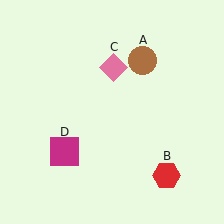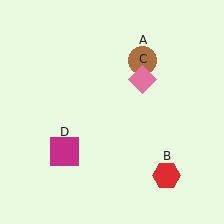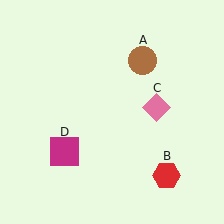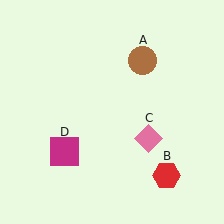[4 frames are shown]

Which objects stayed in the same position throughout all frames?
Brown circle (object A) and red hexagon (object B) and magenta square (object D) remained stationary.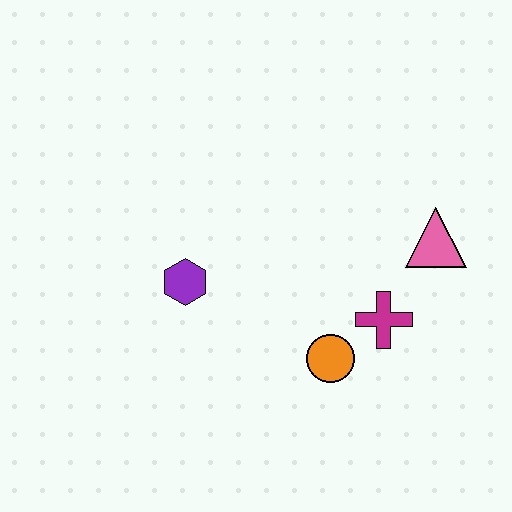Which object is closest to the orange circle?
The magenta cross is closest to the orange circle.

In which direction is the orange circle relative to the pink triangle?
The orange circle is below the pink triangle.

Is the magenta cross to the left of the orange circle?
No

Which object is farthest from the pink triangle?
The purple hexagon is farthest from the pink triangle.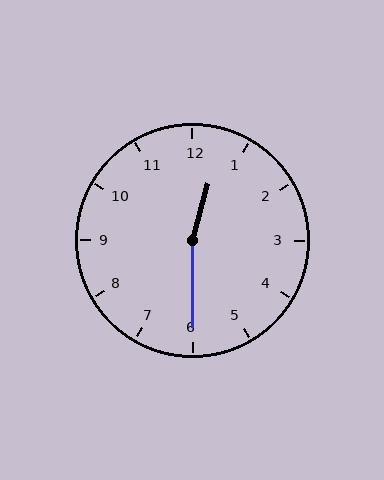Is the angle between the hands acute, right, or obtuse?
It is obtuse.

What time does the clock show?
12:30.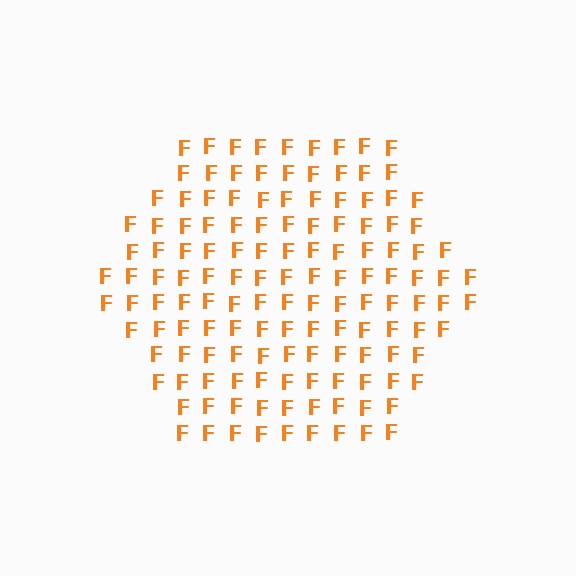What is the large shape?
The large shape is a hexagon.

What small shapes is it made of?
It is made of small letter F's.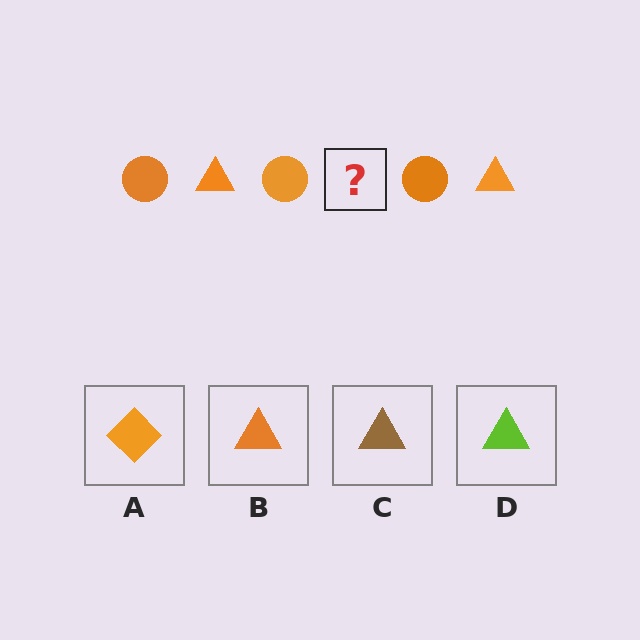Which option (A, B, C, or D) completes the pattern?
B.